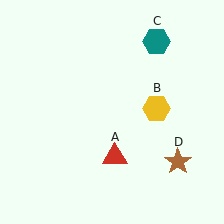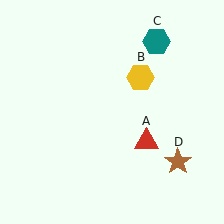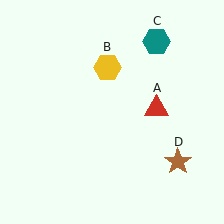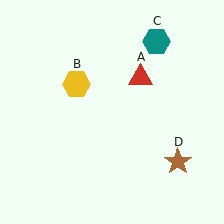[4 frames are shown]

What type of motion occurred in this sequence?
The red triangle (object A), yellow hexagon (object B) rotated counterclockwise around the center of the scene.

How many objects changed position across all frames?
2 objects changed position: red triangle (object A), yellow hexagon (object B).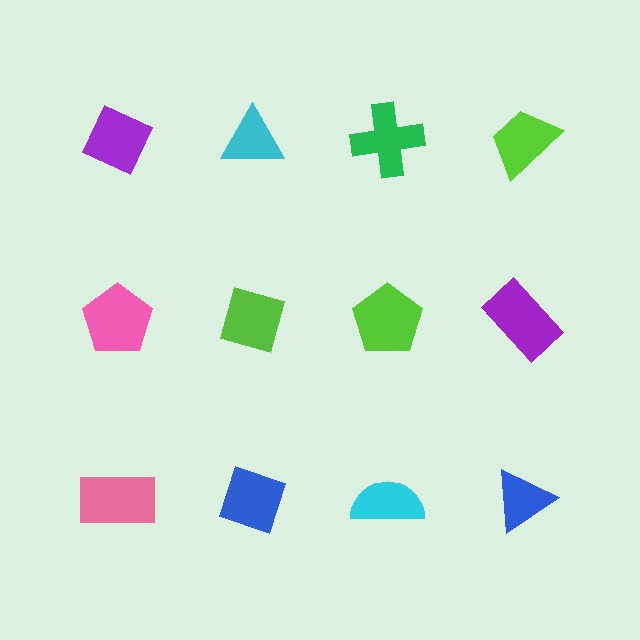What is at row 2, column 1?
A pink pentagon.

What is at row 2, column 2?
A lime diamond.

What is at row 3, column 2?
A blue diamond.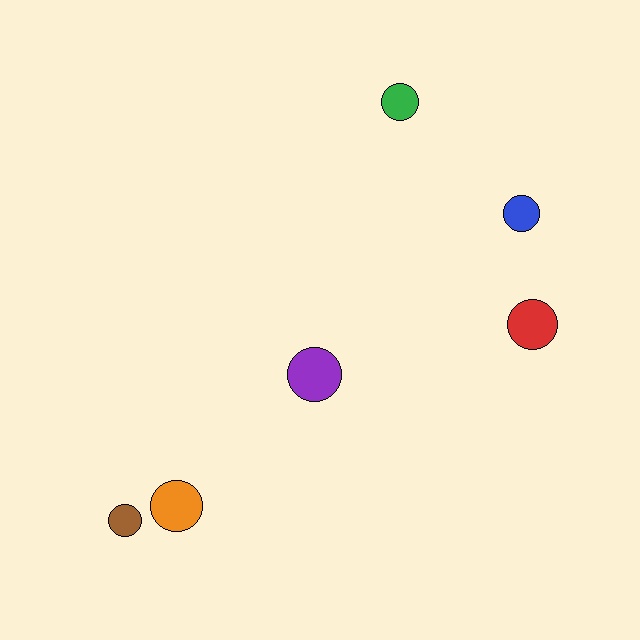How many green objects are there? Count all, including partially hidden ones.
There is 1 green object.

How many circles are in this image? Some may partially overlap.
There are 6 circles.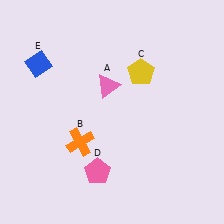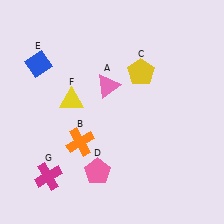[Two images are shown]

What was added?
A yellow triangle (F), a magenta cross (G) were added in Image 2.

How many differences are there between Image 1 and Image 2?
There are 2 differences between the two images.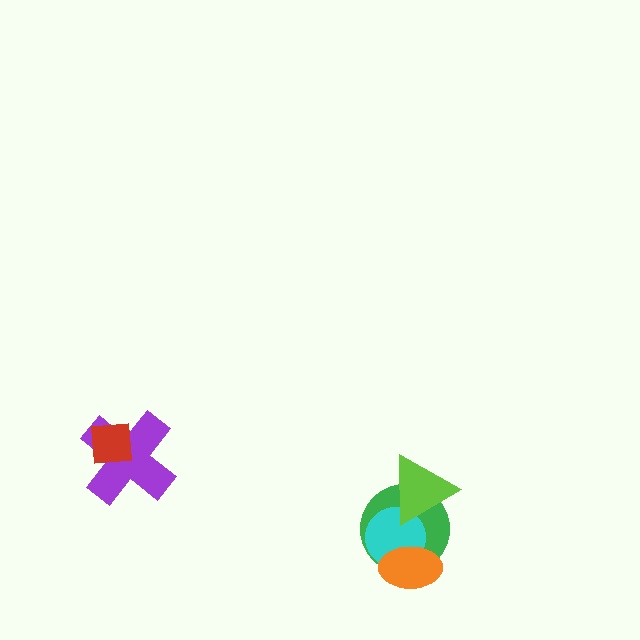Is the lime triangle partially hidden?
No, no other shape covers it.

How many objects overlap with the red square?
1 object overlaps with the red square.